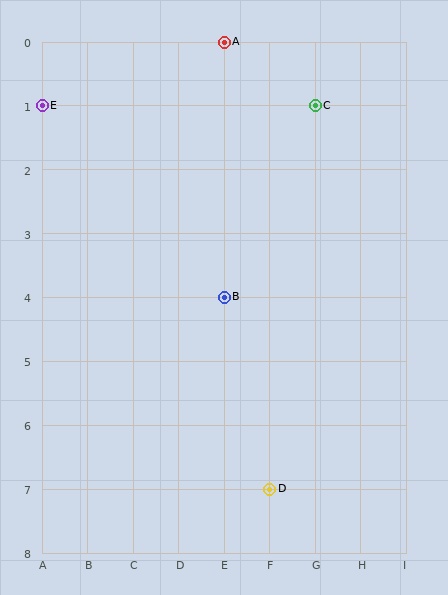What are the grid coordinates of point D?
Point D is at grid coordinates (F, 7).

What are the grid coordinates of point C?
Point C is at grid coordinates (G, 1).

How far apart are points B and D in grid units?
Points B and D are 1 column and 3 rows apart (about 3.2 grid units diagonally).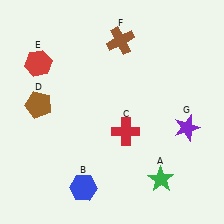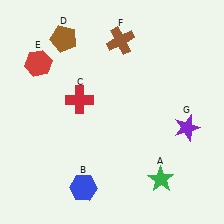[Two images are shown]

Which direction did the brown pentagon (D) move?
The brown pentagon (D) moved up.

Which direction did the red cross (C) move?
The red cross (C) moved left.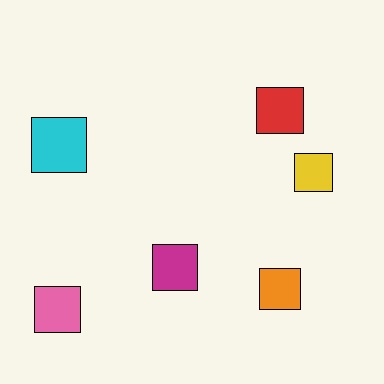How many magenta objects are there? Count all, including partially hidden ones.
There is 1 magenta object.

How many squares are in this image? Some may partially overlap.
There are 6 squares.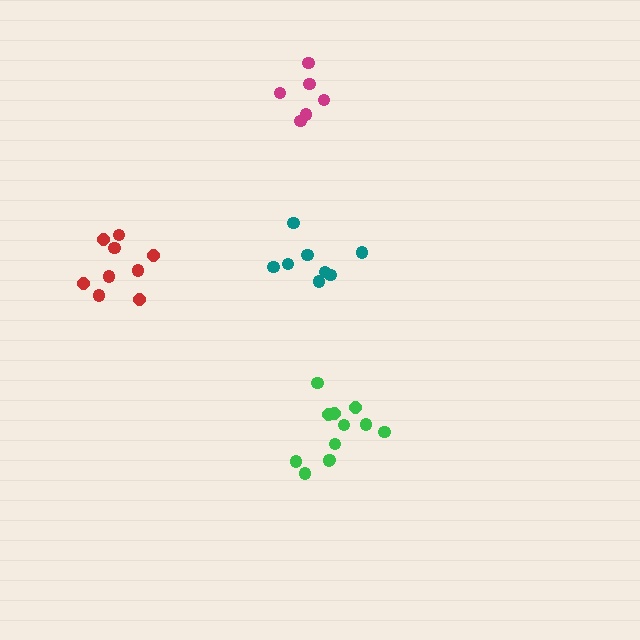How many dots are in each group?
Group 1: 12 dots, Group 2: 8 dots, Group 3: 9 dots, Group 4: 6 dots (35 total).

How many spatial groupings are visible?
There are 4 spatial groupings.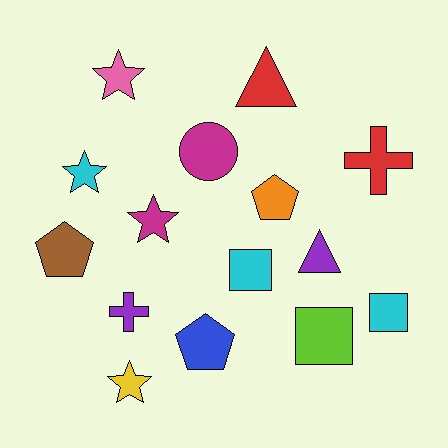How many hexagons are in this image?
There are no hexagons.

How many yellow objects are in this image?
There is 1 yellow object.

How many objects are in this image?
There are 15 objects.